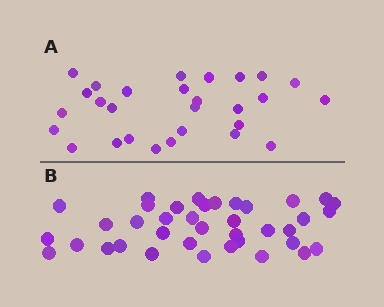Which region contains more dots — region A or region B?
Region B (the bottom region) has more dots.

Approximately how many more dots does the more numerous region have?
Region B has roughly 10 or so more dots than region A.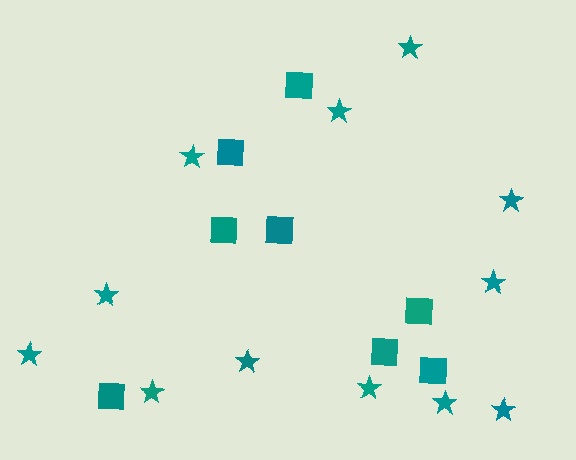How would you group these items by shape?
There are 2 groups: one group of stars (12) and one group of squares (8).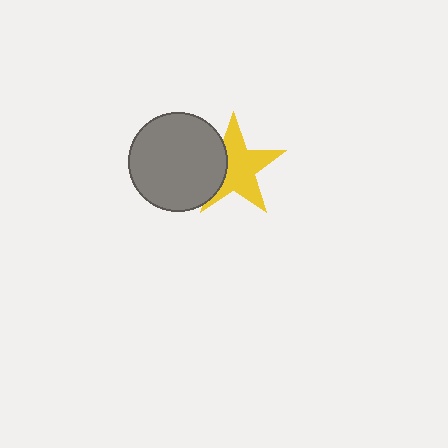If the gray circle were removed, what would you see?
You would see the complete yellow star.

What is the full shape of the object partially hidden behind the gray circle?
The partially hidden object is a yellow star.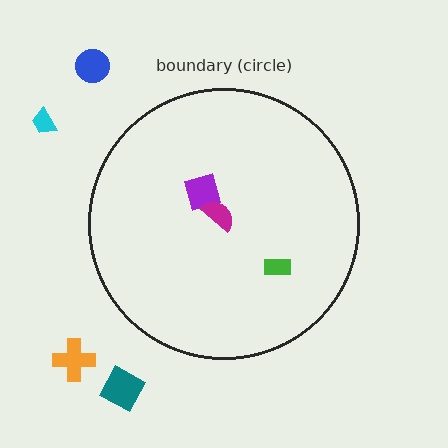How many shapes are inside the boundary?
3 inside, 4 outside.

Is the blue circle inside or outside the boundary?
Outside.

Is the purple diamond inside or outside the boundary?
Inside.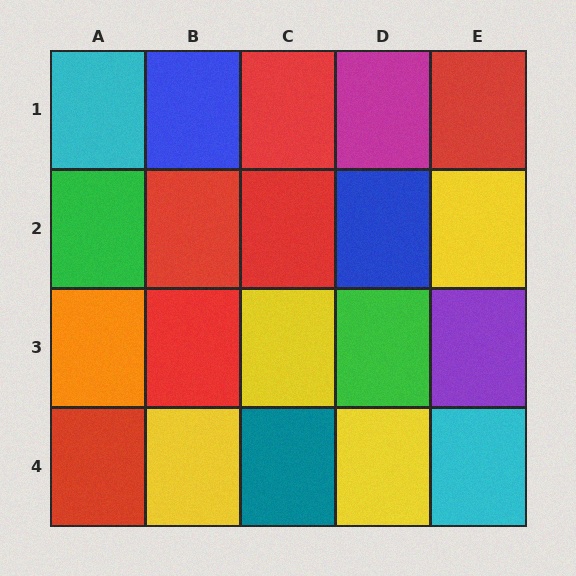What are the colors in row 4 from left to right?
Red, yellow, teal, yellow, cyan.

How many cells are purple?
1 cell is purple.